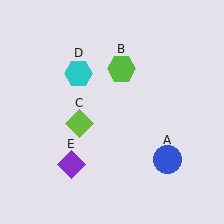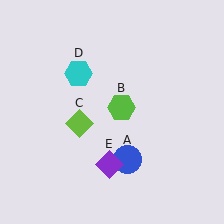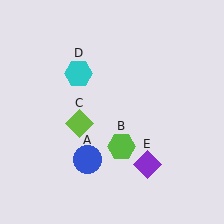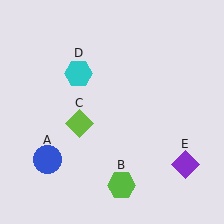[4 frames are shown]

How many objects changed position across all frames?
3 objects changed position: blue circle (object A), lime hexagon (object B), purple diamond (object E).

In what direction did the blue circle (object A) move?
The blue circle (object A) moved left.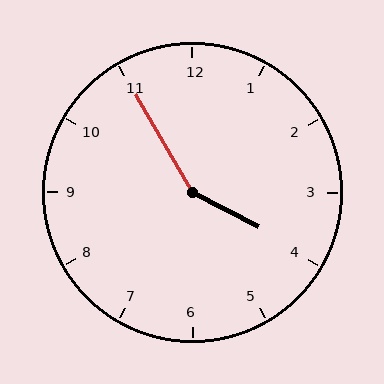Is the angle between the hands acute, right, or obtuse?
It is obtuse.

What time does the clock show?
3:55.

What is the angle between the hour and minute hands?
Approximately 148 degrees.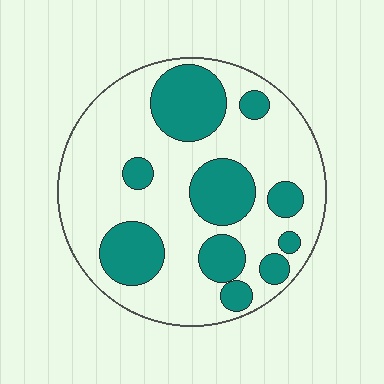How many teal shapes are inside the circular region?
10.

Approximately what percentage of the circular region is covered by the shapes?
Approximately 30%.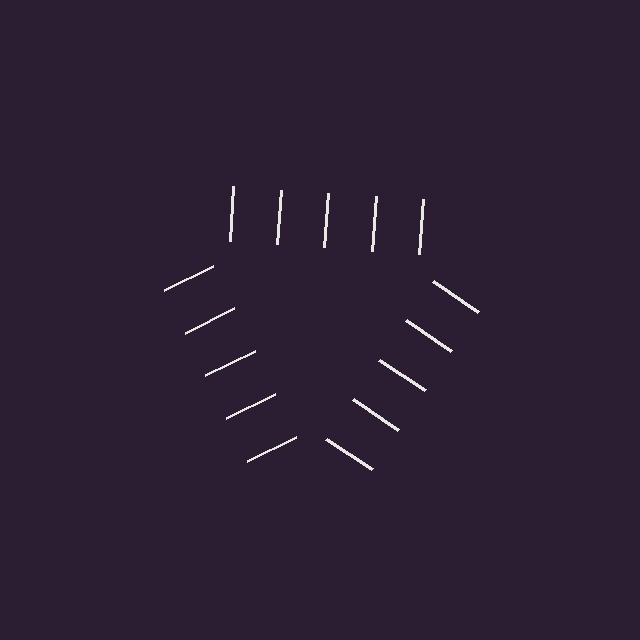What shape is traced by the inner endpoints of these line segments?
An illusory triangle — the line segments terminate on its edges but no continuous stroke is drawn.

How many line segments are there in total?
15 — 5 along each of the 3 edges.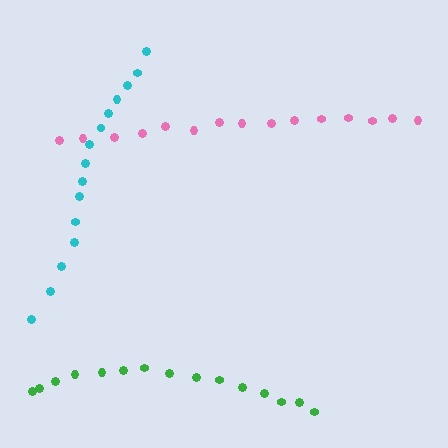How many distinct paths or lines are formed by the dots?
There are 3 distinct paths.